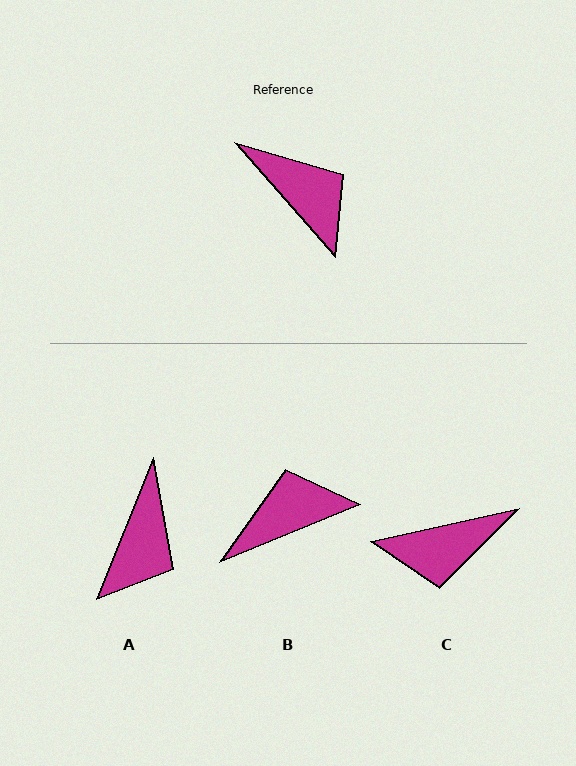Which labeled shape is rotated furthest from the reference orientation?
C, about 119 degrees away.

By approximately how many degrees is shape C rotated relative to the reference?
Approximately 119 degrees clockwise.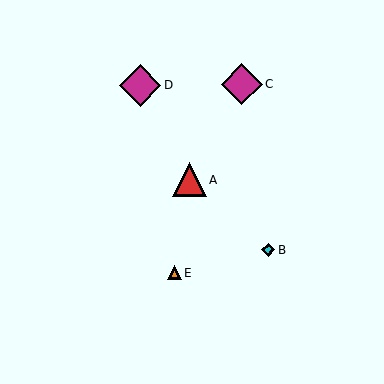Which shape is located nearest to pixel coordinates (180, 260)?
The orange triangle (labeled E) at (174, 273) is nearest to that location.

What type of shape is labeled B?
Shape B is a cyan diamond.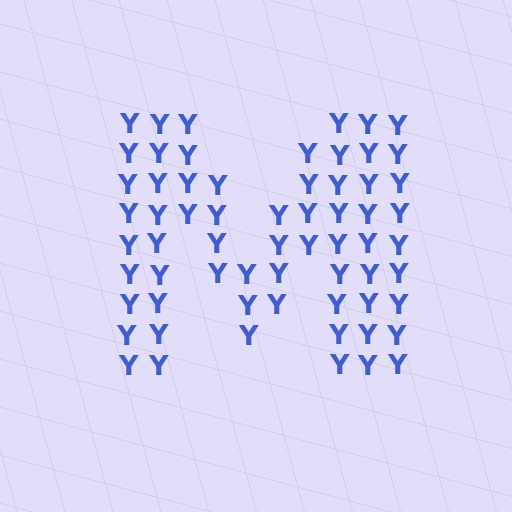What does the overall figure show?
The overall figure shows the letter M.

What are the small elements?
The small elements are letter Y's.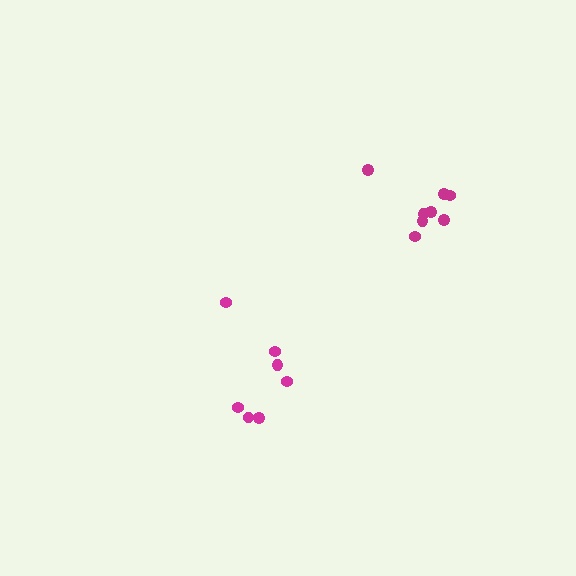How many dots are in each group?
Group 1: 7 dots, Group 2: 8 dots (15 total).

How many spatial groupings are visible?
There are 2 spatial groupings.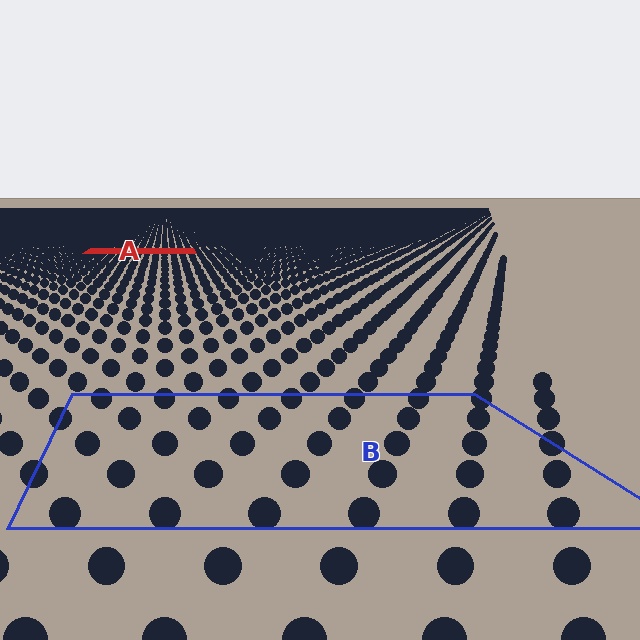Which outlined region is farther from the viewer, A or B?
Region A is farther from the viewer — the texture elements inside it appear smaller and more densely packed.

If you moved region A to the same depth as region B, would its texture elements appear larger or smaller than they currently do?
They would appear larger. At a closer depth, the same texture elements are projected at a bigger on-screen size.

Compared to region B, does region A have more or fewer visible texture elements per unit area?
Region A has more texture elements per unit area — they are packed more densely because it is farther away.